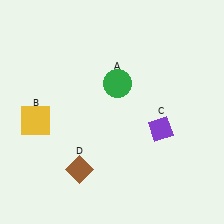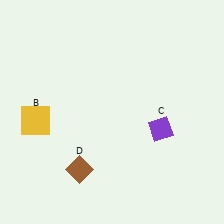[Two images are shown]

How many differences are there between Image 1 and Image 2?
There is 1 difference between the two images.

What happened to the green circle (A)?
The green circle (A) was removed in Image 2. It was in the top-right area of Image 1.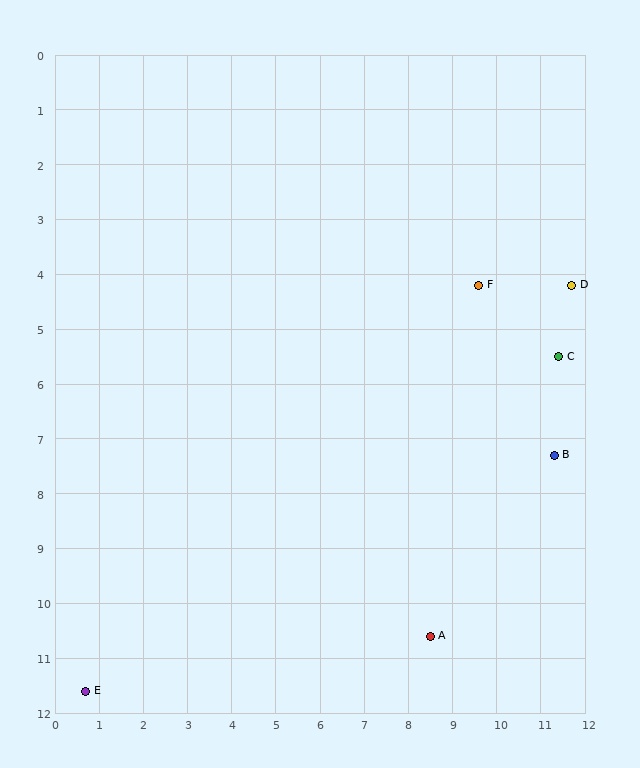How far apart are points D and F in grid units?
Points D and F are about 2.1 grid units apart.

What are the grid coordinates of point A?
Point A is at approximately (8.5, 10.6).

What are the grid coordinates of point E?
Point E is at approximately (0.7, 11.6).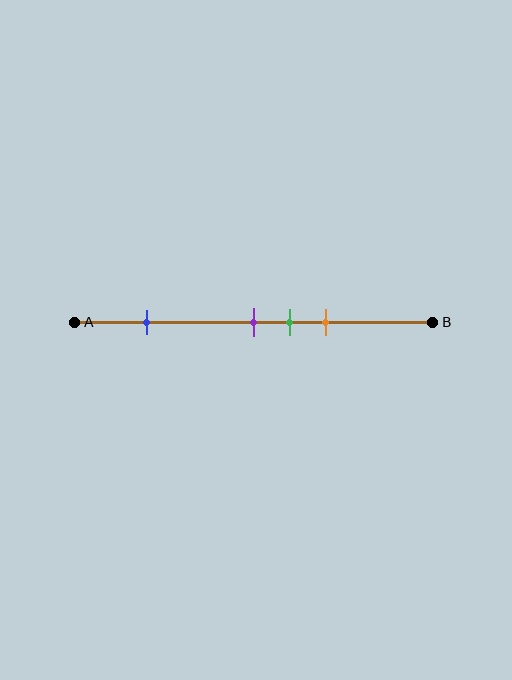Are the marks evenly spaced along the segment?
No, the marks are not evenly spaced.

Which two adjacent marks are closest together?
The purple and green marks are the closest adjacent pair.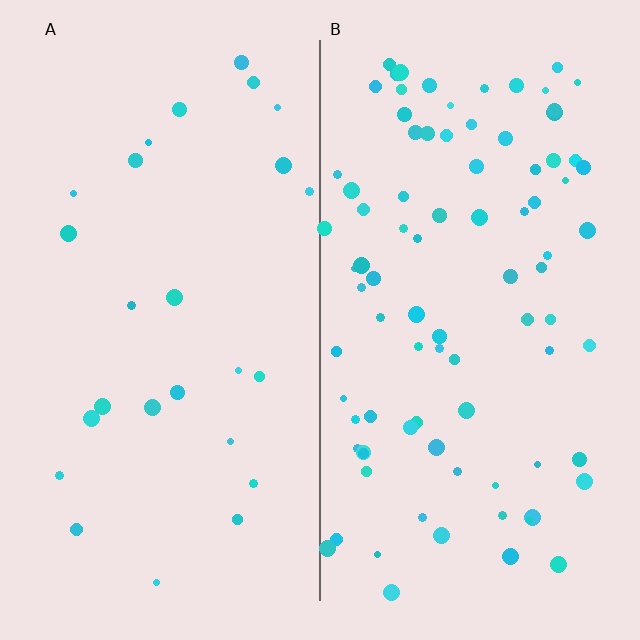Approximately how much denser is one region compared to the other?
Approximately 3.5× — region B over region A.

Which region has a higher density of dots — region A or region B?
B (the right).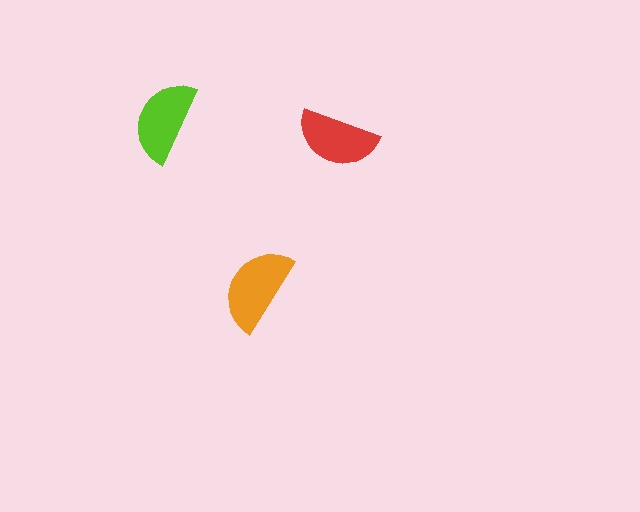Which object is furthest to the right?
The red semicircle is rightmost.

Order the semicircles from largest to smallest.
the orange one, the lime one, the red one.